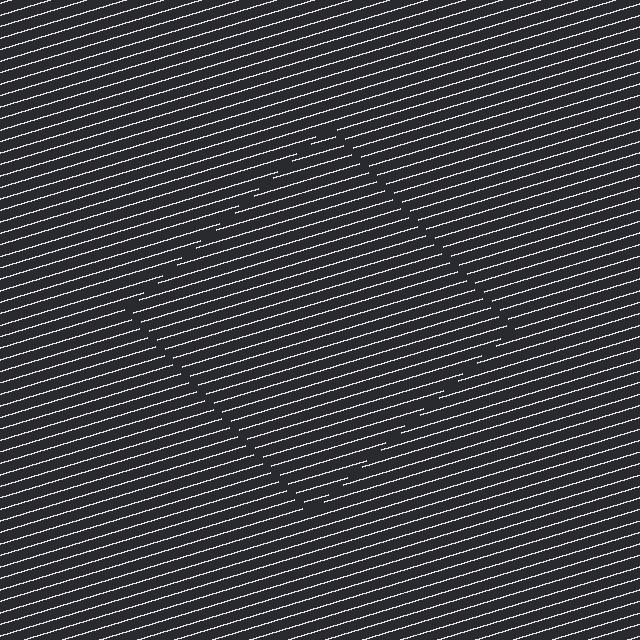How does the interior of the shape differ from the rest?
The interior of the shape contains the same grating, shifted by half a period — the contour is defined by the phase discontinuity where line-ends from the inner and outer gratings abut.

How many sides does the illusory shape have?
4 sides — the line-ends trace a square.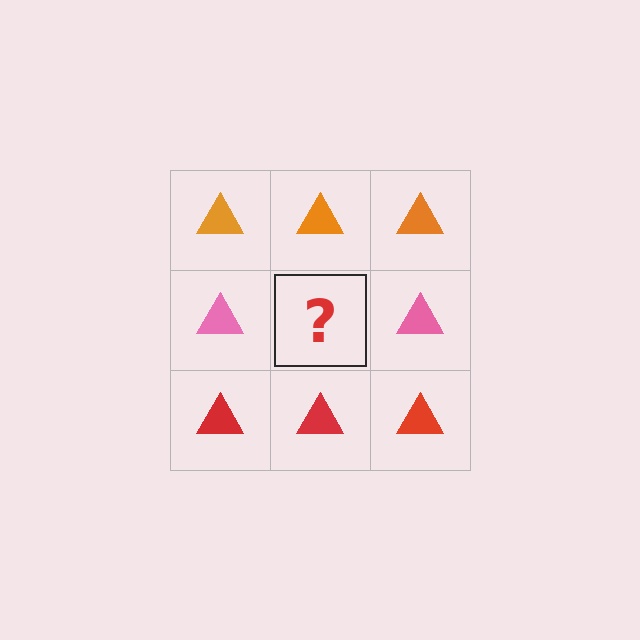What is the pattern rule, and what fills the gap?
The rule is that each row has a consistent color. The gap should be filled with a pink triangle.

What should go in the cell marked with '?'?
The missing cell should contain a pink triangle.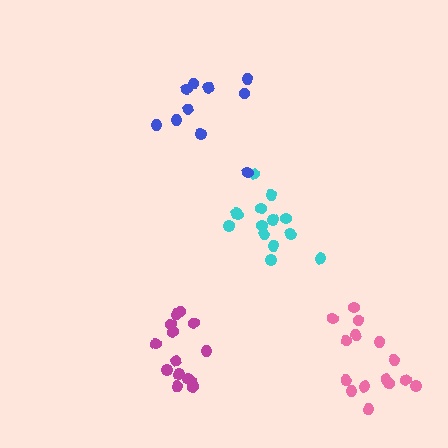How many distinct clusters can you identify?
There are 4 distinct clusters.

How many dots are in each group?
Group 1: 15 dots, Group 2: 14 dots, Group 3: 14 dots, Group 4: 10 dots (53 total).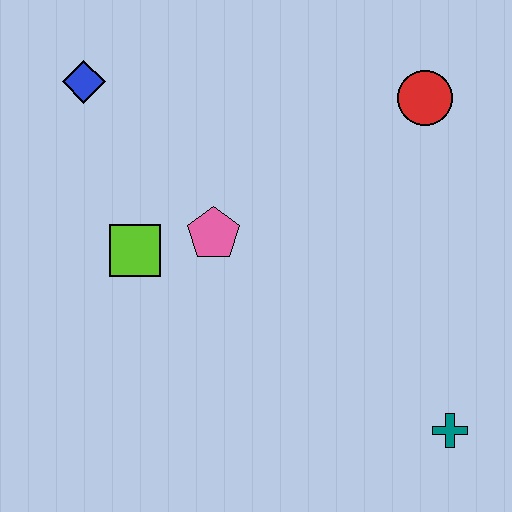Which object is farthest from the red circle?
The blue diamond is farthest from the red circle.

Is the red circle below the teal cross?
No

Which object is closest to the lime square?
The pink pentagon is closest to the lime square.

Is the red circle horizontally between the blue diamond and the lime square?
No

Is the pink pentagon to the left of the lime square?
No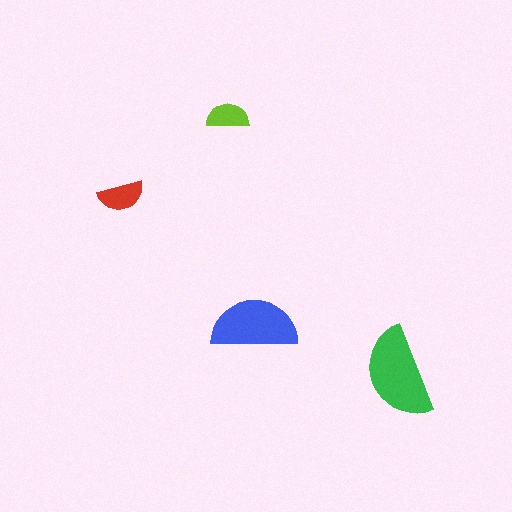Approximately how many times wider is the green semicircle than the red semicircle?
About 2 times wider.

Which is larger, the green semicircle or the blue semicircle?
The green one.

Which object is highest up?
The lime semicircle is topmost.